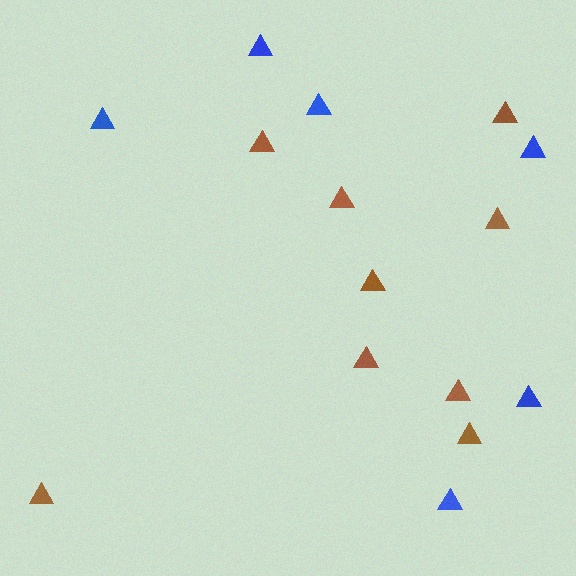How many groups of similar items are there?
There are 2 groups: one group of brown triangles (9) and one group of blue triangles (6).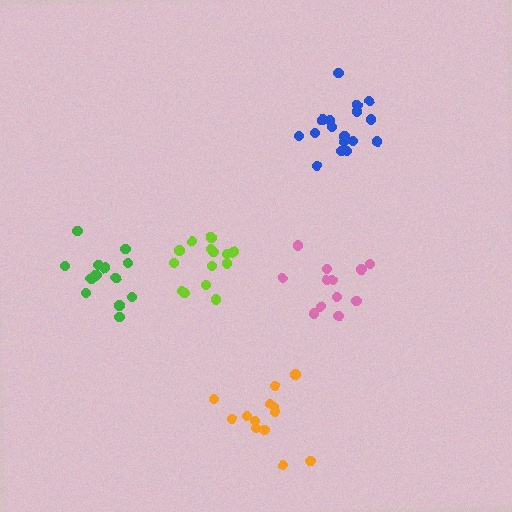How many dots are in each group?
Group 1: 14 dots, Group 2: 13 dots, Group 3: 12 dots, Group 4: 17 dots, Group 5: 14 dots (70 total).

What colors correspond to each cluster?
The clusters are colored: green, orange, pink, blue, lime.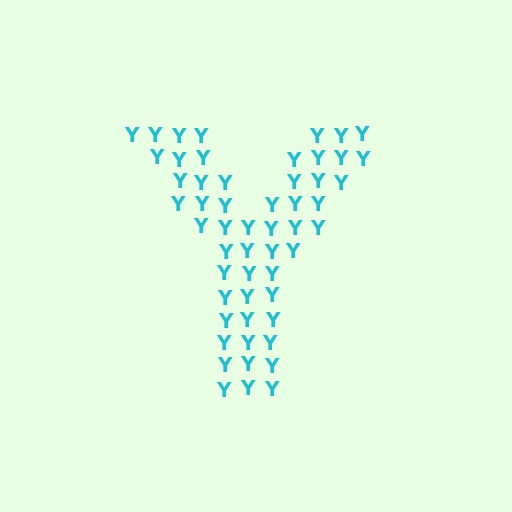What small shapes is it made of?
It is made of small letter Y's.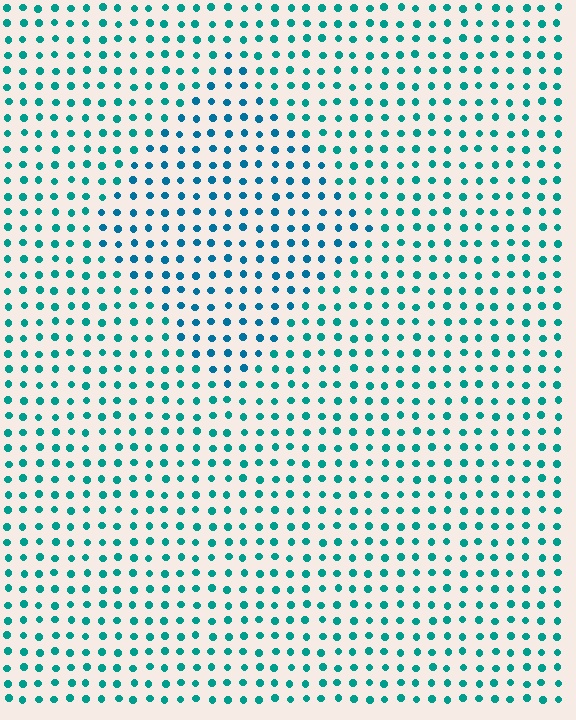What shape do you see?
I see a diamond.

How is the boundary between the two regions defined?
The boundary is defined purely by a slight shift in hue (about 23 degrees). Spacing, size, and orientation are identical on both sides.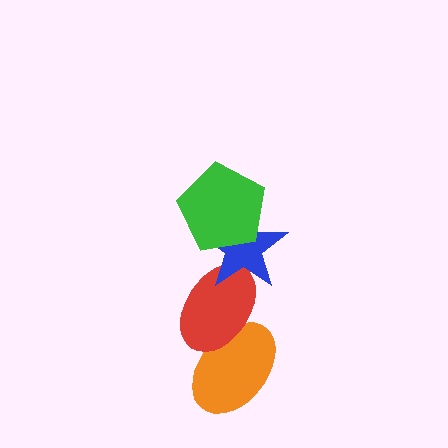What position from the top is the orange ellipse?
The orange ellipse is 4th from the top.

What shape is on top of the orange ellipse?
The red ellipse is on top of the orange ellipse.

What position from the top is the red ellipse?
The red ellipse is 3rd from the top.